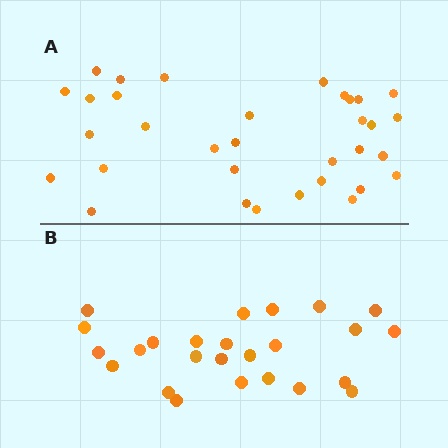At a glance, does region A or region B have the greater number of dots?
Region A (the top region) has more dots.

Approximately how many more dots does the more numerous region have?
Region A has roughly 8 or so more dots than region B.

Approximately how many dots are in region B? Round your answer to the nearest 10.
About 20 dots. (The exact count is 25, which rounds to 20.)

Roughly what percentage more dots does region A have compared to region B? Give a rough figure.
About 30% more.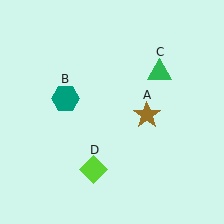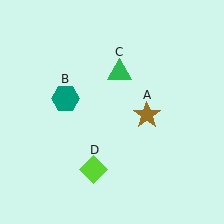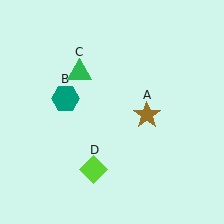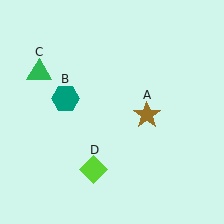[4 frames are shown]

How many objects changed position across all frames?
1 object changed position: green triangle (object C).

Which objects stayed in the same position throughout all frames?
Brown star (object A) and teal hexagon (object B) and lime diamond (object D) remained stationary.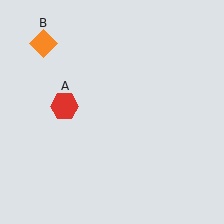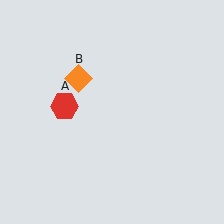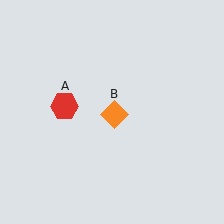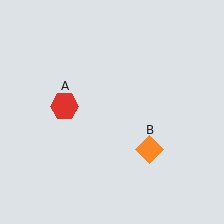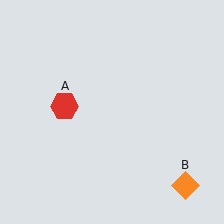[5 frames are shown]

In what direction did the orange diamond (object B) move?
The orange diamond (object B) moved down and to the right.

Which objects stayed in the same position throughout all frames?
Red hexagon (object A) remained stationary.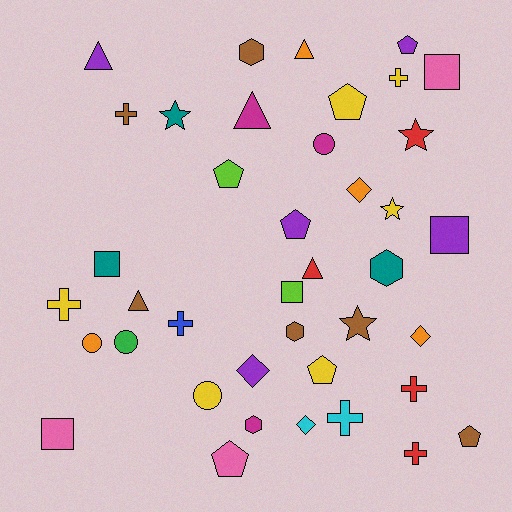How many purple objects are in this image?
There are 5 purple objects.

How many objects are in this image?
There are 40 objects.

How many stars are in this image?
There are 4 stars.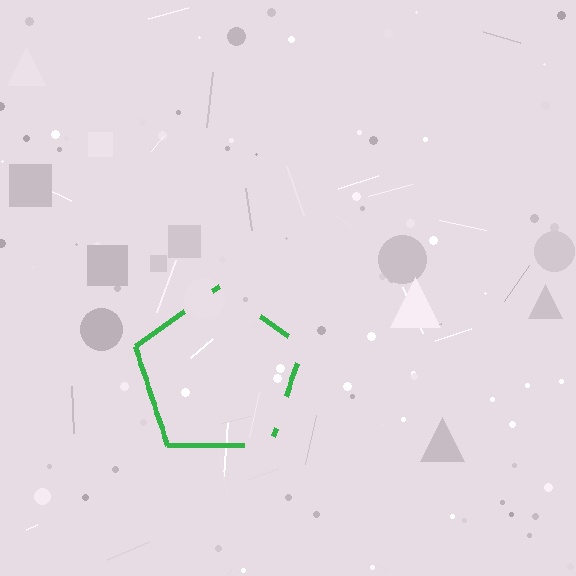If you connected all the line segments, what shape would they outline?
They would outline a pentagon.